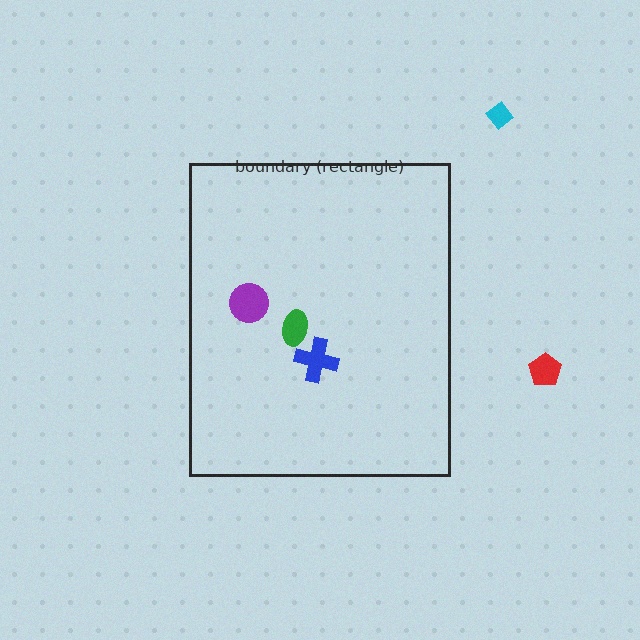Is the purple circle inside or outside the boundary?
Inside.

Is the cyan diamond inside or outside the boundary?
Outside.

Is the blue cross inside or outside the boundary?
Inside.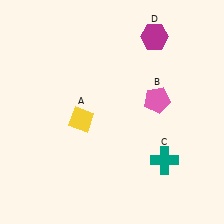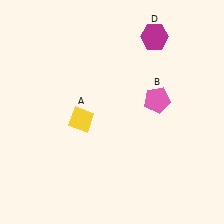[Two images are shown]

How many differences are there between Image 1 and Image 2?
There is 1 difference between the two images.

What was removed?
The teal cross (C) was removed in Image 2.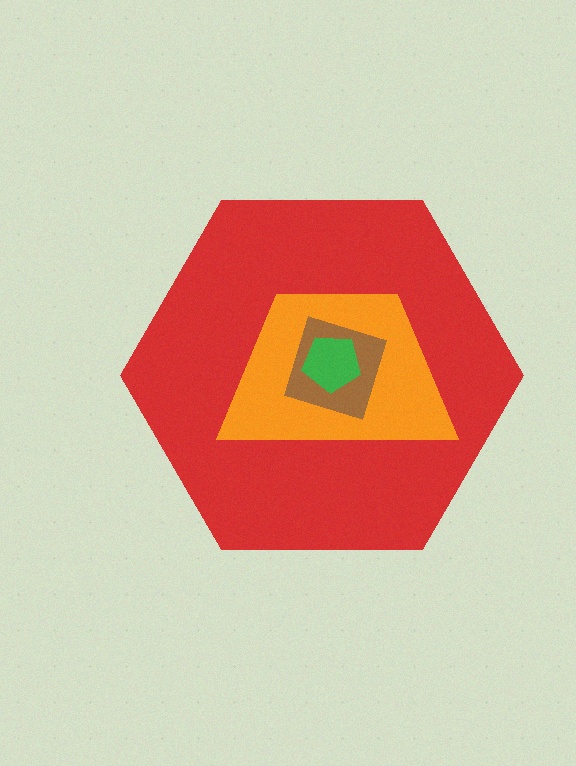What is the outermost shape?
The red hexagon.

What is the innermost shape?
The green pentagon.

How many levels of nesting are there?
4.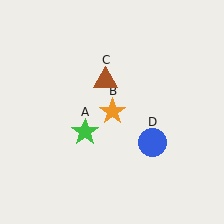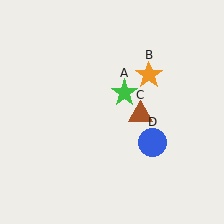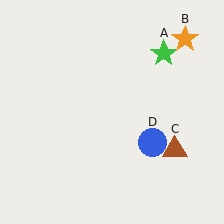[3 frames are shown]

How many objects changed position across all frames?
3 objects changed position: green star (object A), orange star (object B), brown triangle (object C).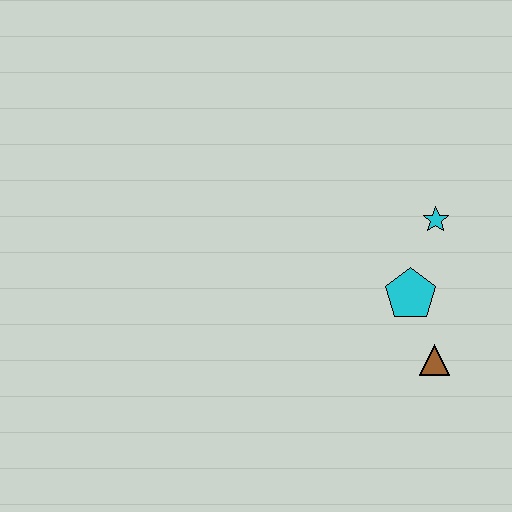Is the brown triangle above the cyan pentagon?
No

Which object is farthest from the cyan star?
The brown triangle is farthest from the cyan star.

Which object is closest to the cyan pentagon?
The brown triangle is closest to the cyan pentagon.